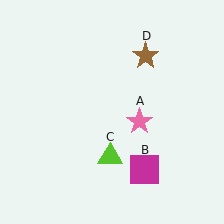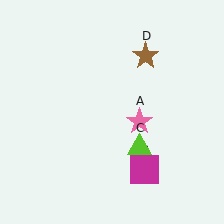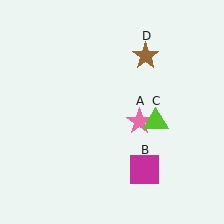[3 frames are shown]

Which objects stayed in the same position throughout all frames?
Pink star (object A) and magenta square (object B) and brown star (object D) remained stationary.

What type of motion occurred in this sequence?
The lime triangle (object C) rotated counterclockwise around the center of the scene.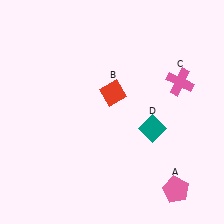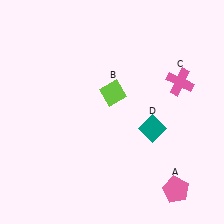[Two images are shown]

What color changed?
The diamond (B) changed from red in Image 1 to lime in Image 2.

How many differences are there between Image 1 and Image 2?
There is 1 difference between the two images.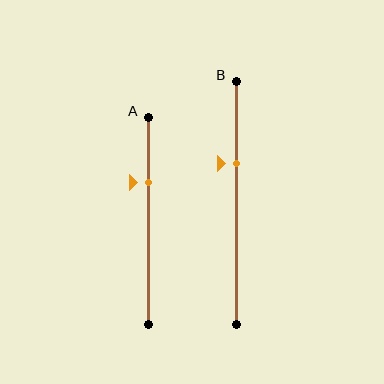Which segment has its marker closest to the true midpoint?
Segment B has its marker closest to the true midpoint.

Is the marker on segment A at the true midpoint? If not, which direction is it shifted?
No, the marker on segment A is shifted upward by about 18% of the segment length.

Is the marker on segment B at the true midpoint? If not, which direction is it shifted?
No, the marker on segment B is shifted upward by about 16% of the segment length.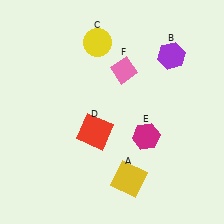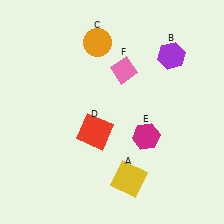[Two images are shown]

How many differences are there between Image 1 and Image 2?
There is 1 difference between the two images.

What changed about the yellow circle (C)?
In Image 1, C is yellow. In Image 2, it changed to orange.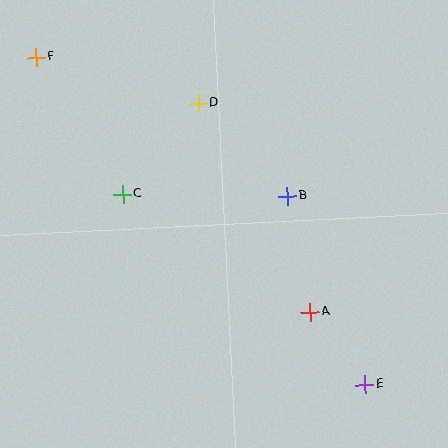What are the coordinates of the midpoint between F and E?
The midpoint between F and E is at (201, 221).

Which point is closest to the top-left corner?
Point F is closest to the top-left corner.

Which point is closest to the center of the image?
Point B at (288, 196) is closest to the center.